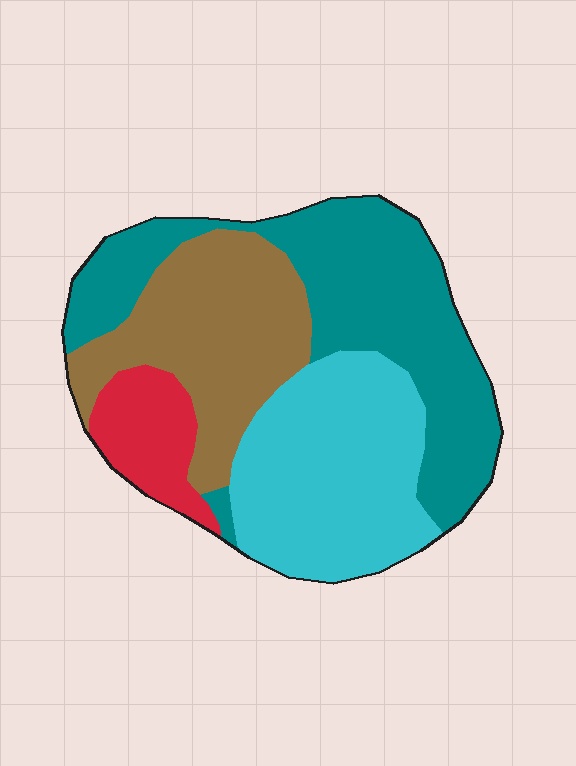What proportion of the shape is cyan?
Cyan takes up between a sixth and a third of the shape.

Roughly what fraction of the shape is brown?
Brown takes up about one quarter (1/4) of the shape.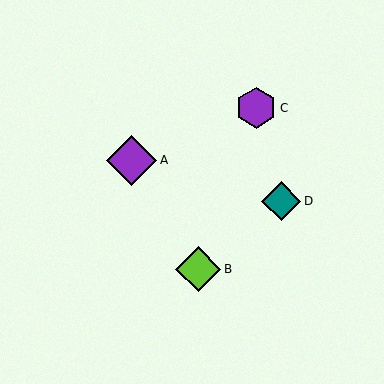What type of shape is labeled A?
Shape A is a purple diamond.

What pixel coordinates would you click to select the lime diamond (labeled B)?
Click at (198, 269) to select the lime diamond B.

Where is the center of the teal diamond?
The center of the teal diamond is at (281, 201).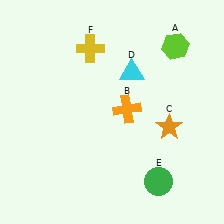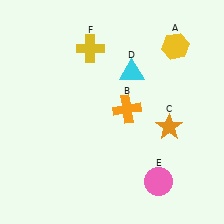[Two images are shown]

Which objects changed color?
A changed from lime to yellow. E changed from green to pink.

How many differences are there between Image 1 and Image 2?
There are 2 differences between the two images.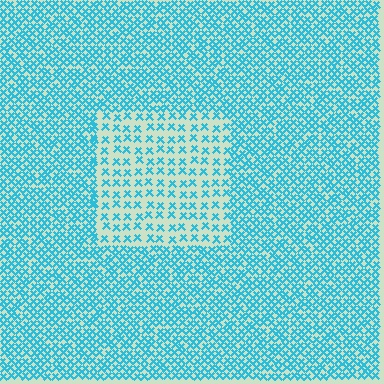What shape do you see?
I see a rectangle.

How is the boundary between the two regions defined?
The boundary is defined by a change in element density (approximately 2.2x ratio). All elements are the same color, size, and shape.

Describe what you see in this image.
The image contains small cyan elements arranged at two different densities. A rectangle-shaped region is visible where the elements are less densely packed than the surrounding area.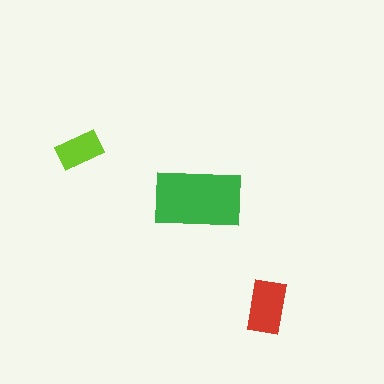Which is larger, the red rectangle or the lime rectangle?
The red one.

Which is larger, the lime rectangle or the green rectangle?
The green one.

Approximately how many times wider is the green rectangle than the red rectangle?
About 1.5 times wider.